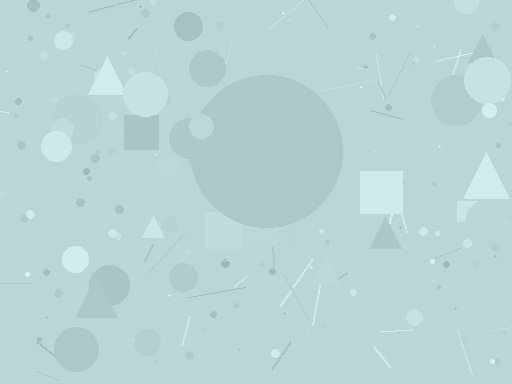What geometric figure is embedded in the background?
A circle is embedded in the background.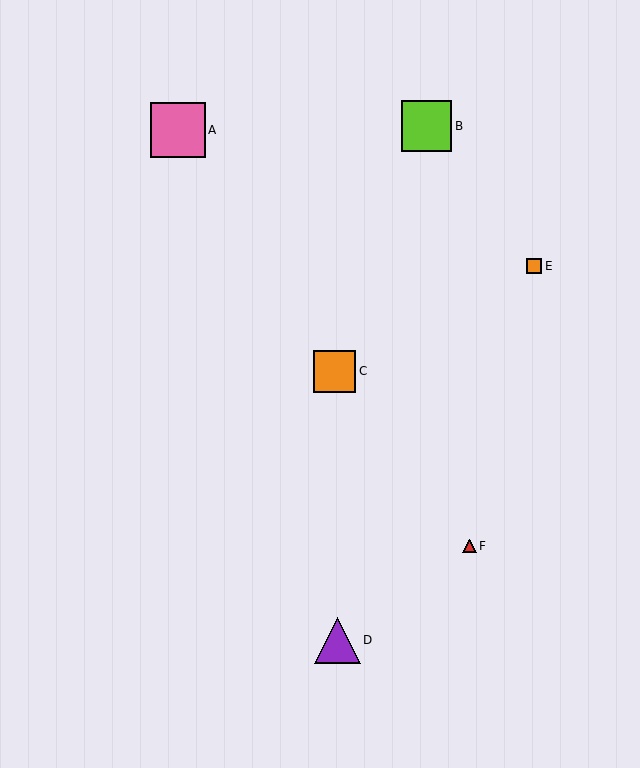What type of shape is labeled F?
Shape F is a red triangle.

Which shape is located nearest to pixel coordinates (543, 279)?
The orange square (labeled E) at (534, 266) is nearest to that location.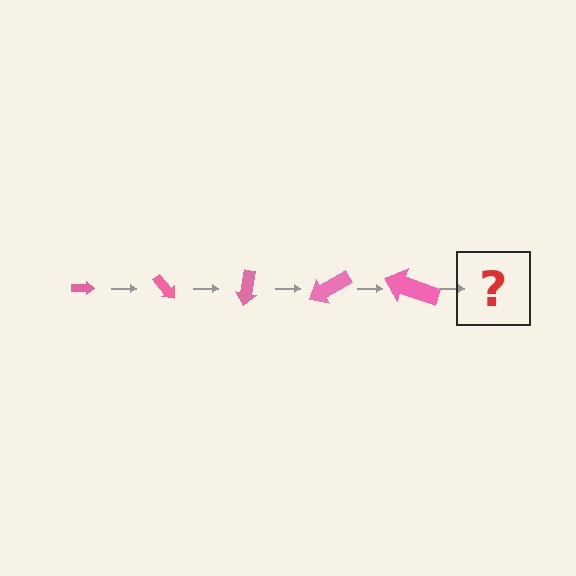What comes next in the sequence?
The next element should be an arrow, larger than the previous one and rotated 250 degrees from the start.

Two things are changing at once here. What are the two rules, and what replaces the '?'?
The two rules are that the arrow grows larger each step and it rotates 50 degrees each step. The '?' should be an arrow, larger than the previous one and rotated 250 degrees from the start.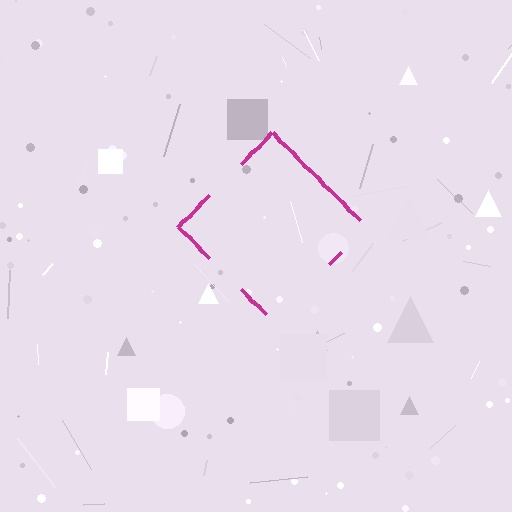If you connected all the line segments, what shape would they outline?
They would outline a diamond.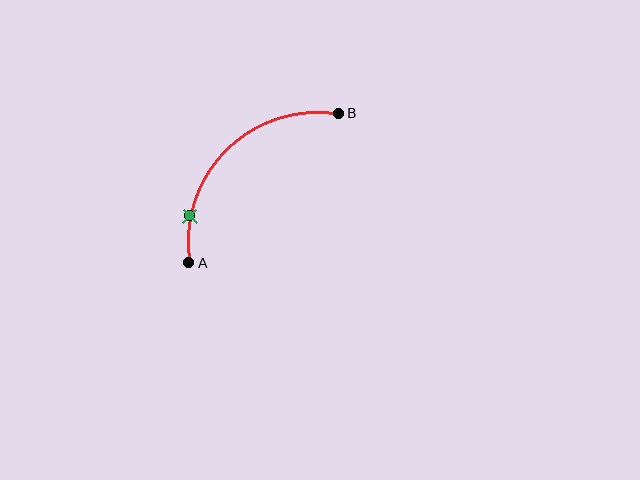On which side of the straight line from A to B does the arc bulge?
The arc bulges above and to the left of the straight line connecting A and B.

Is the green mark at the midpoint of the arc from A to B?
No. The green mark lies on the arc but is closer to endpoint A. The arc midpoint would be at the point on the curve equidistant along the arc from both A and B.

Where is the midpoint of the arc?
The arc midpoint is the point on the curve farthest from the straight line joining A and B. It sits above and to the left of that line.